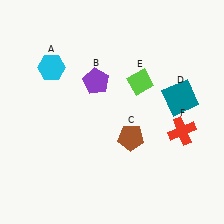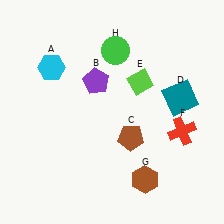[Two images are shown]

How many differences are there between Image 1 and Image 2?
There are 2 differences between the two images.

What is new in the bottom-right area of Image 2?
A brown hexagon (G) was added in the bottom-right area of Image 2.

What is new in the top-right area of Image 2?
A green circle (H) was added in the top-right area of Image 2.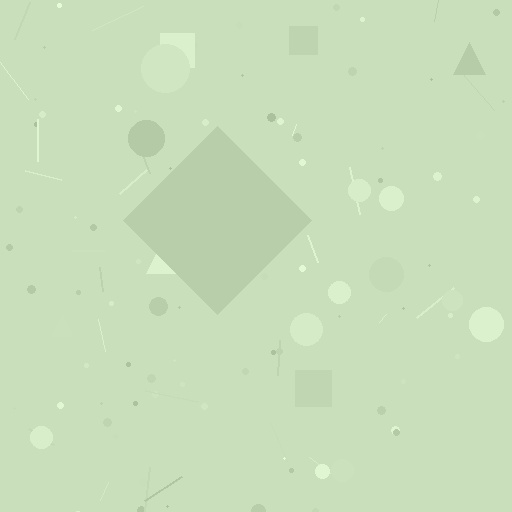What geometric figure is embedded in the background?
A diamond is embedded in the background.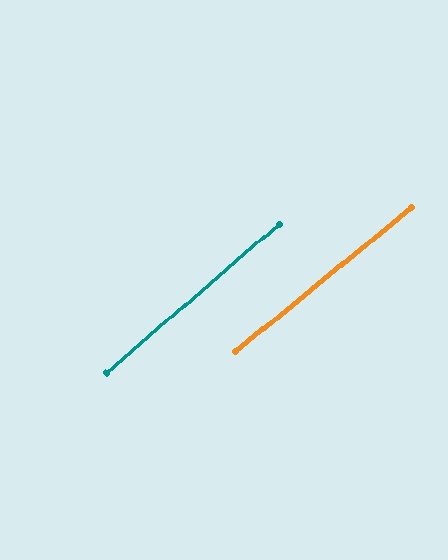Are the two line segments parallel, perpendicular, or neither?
Parallel — their directions differ by only 1.6°.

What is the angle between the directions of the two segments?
Approximately 2 degrees.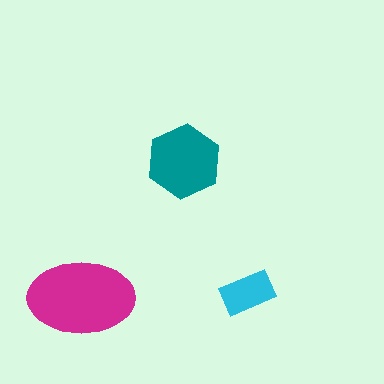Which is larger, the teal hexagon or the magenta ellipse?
The magenta ellipse.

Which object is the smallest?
The cyan rectangle.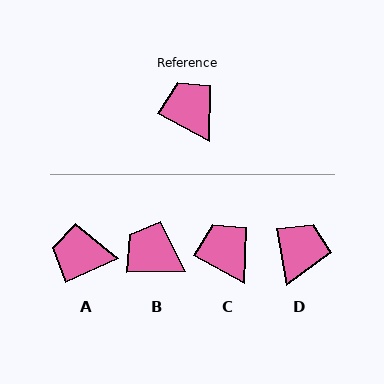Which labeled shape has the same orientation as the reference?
C.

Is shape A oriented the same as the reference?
No, it is off by about 52 degrees.